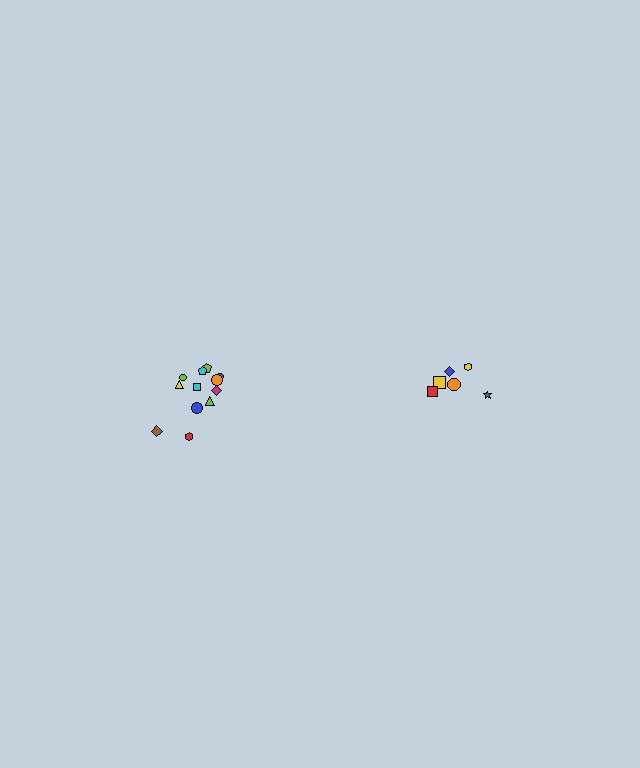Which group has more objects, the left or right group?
The left group.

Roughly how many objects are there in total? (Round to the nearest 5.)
Roughly 20 objects in total.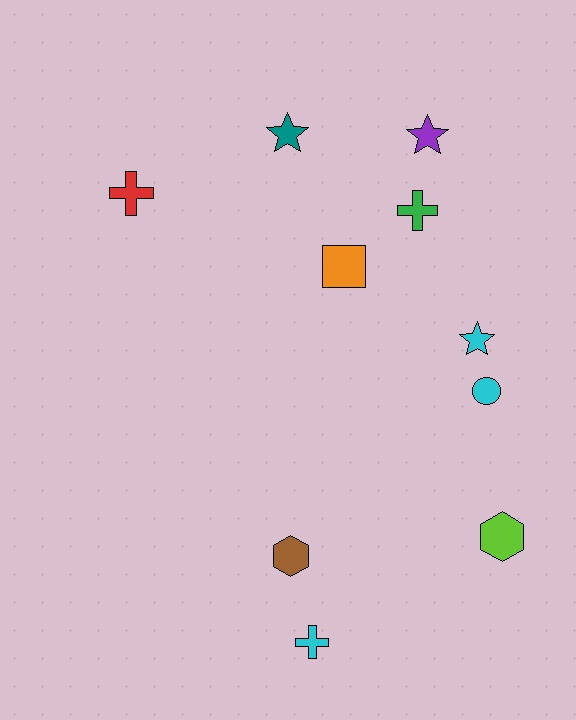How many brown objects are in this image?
There is 1 brown object.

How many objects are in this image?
There are 10 objects.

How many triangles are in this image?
There are no triangles.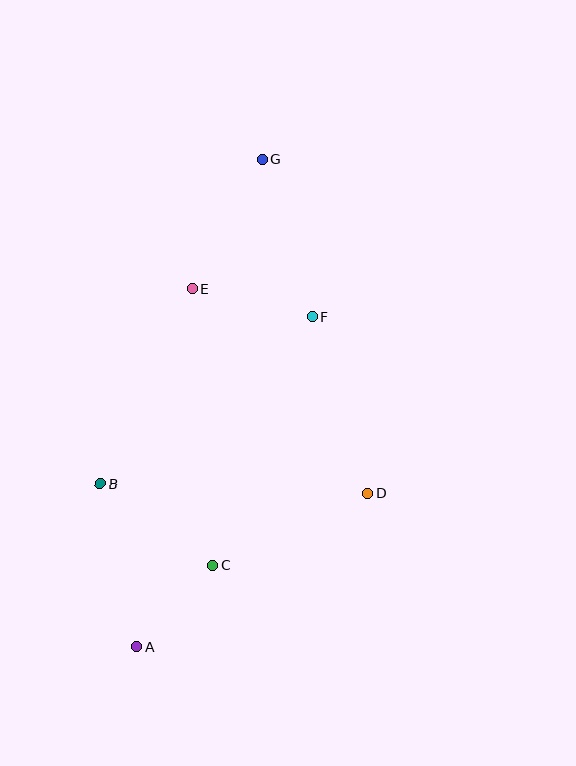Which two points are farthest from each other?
Points A and G are farthest from each other.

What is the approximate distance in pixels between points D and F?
The distance between D and F is approximately 185 pixels.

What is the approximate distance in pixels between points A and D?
The distance between A and D is approximately 278 pixels.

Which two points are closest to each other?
Points A and C are closest to each other.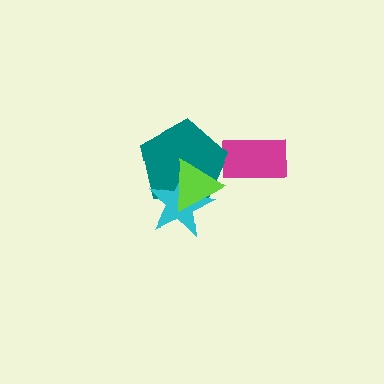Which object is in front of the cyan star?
The lime triangle is in front of the cyan star.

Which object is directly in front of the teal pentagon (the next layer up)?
The cyan star is directly in front of the teal pentagon.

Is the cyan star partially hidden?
Yes, it is partially covered by another shape.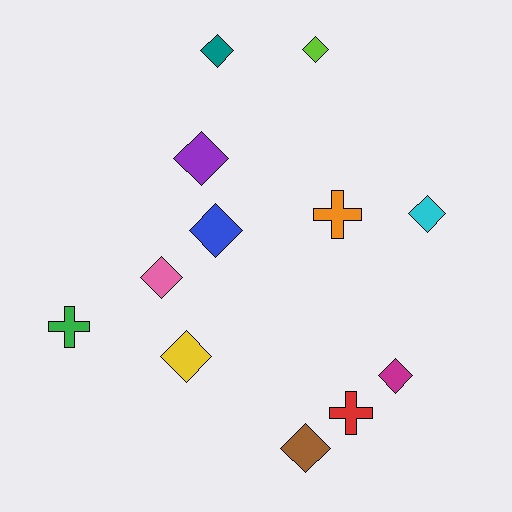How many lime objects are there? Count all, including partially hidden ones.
There is 1 lime object.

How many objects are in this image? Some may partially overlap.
There are 12 objects.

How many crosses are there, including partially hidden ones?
There are 3 crosses.